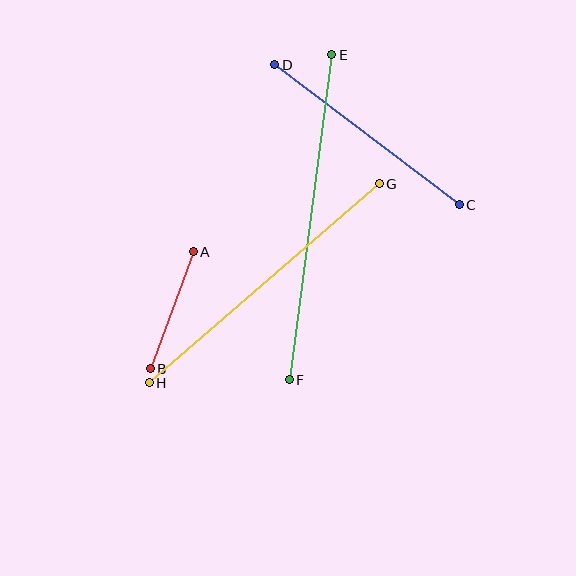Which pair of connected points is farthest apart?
Points E and F are farthest apart.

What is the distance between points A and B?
The distance is approximately 125 pixels.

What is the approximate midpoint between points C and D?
The midpoint is at approximately (367, 135) pixels.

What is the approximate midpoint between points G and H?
The midpoint is at approximately (264, 283) pixels.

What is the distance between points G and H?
The distance is approximately 304 pixels.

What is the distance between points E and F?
The distance is approximately 328 pixels.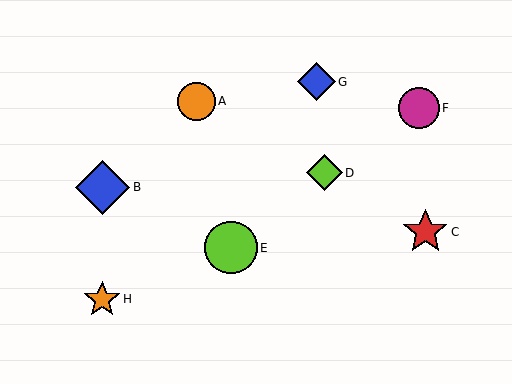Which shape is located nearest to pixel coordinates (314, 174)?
The lime diamond (labeled D) at (324, 173) is nearest to that location.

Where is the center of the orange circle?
The center of the orange circle is at (196, 101).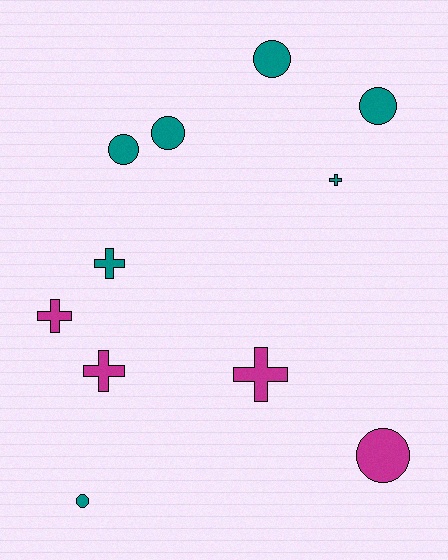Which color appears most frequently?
Teal, with 7 objects.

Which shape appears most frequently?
Circle, with 6 objects.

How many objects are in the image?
There are 11 objects.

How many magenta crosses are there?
There are 3 magenta crosses.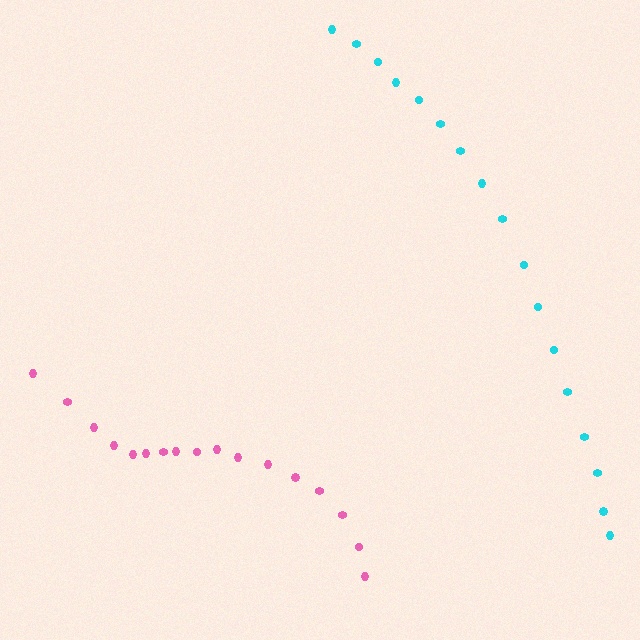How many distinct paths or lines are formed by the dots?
There are 2 distinct paths.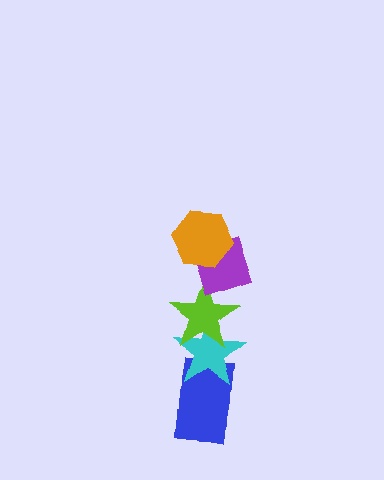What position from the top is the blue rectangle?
The blue rectangle is 5th from the top.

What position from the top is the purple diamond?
The purple diamond is 2nd from the top.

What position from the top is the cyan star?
The cyan star is 4th from the top.